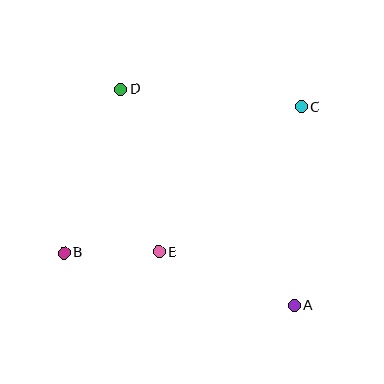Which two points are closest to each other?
Points B and E are closest to each other.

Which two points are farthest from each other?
Points B and C are farthest from each other.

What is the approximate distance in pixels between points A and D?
The distance between A and D is approximately 277 pixels.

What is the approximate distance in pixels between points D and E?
The distance between D and E is approximately 167 pixels.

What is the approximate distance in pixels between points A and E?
The distance between A and E is approximately 146 pixels.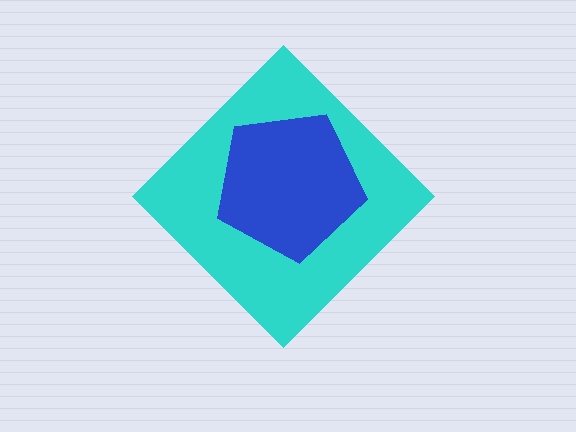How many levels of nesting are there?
2.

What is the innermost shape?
The blue pentagon.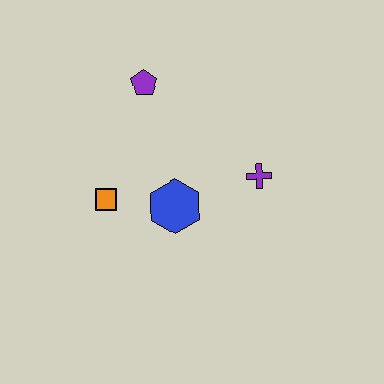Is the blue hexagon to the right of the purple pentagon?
Yes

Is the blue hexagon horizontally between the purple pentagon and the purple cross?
Yes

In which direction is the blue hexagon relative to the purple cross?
The blue hexagon is to the left of the purple cross.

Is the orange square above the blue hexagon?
Yes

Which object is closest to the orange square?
The blue hexagon is closest to the orange square.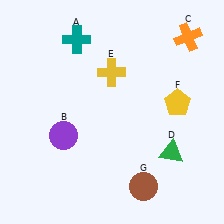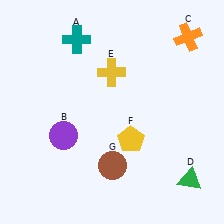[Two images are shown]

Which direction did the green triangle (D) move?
The green triangle (D) moved down.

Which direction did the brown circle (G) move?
The brown circle (G) moved left.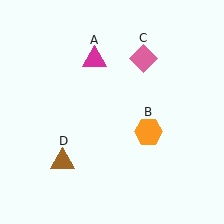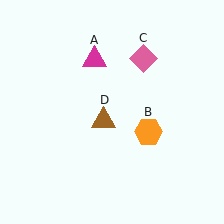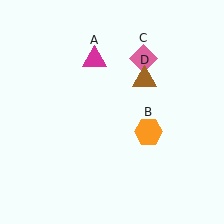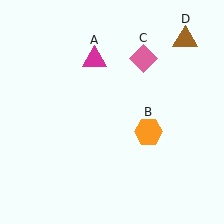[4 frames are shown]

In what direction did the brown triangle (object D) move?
The brown triangle (object D) moved up and to the right.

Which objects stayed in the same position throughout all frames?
Magenta triangle (object A) and orange hexagon (object B) and pink diamond (object C) remained stationary.